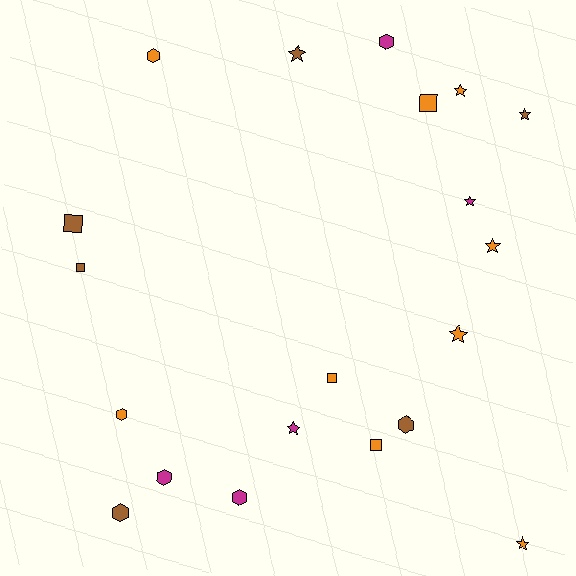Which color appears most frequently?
Orange, with 9 objects.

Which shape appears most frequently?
Star, with 8 objects.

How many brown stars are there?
There are 2 brown stars.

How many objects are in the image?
There are 20 objects.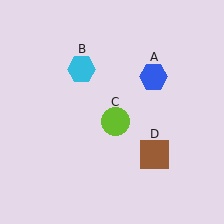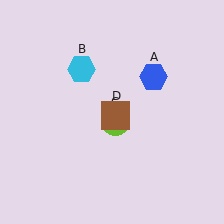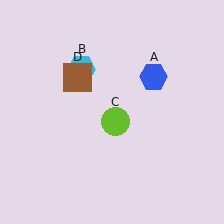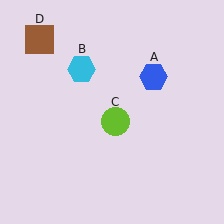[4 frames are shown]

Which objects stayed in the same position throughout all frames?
Blue hexagon (object A) and cyan hexagon (object B) and lime circle (object C) remained stationary.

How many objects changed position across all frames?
1 object changed position: brown square (object D).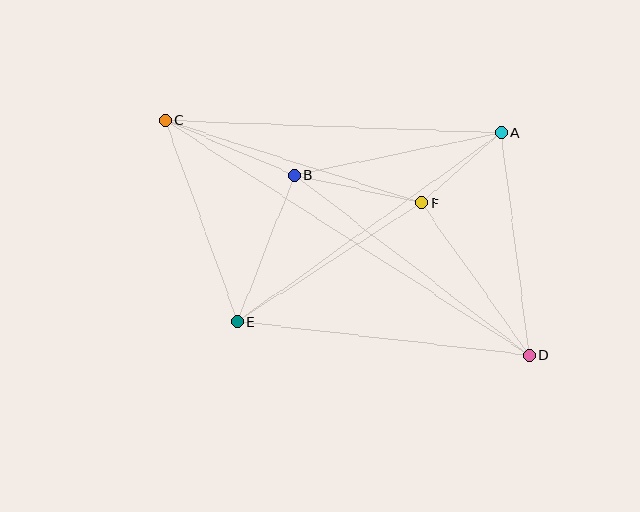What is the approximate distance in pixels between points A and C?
The distance between A and C is approximately 336 pixels.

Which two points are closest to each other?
Points A and F are closest to each other.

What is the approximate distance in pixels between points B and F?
The distance between B and F is approximately 131 pixels.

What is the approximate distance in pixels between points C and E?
The distance between C and E is approximately 214 pixels.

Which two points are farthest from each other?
Points C and D are farthest from each other.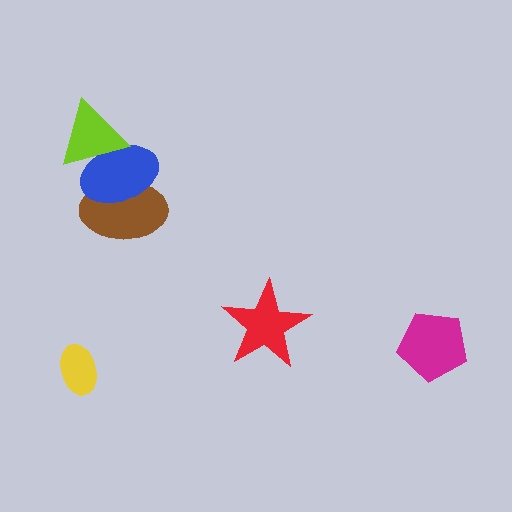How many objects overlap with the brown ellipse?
1 object overlaps with the brown ellipse.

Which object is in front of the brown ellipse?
The blue ellipse is in front of the brown ellipse.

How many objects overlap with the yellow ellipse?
0 objects overlap with the yellow ellipse.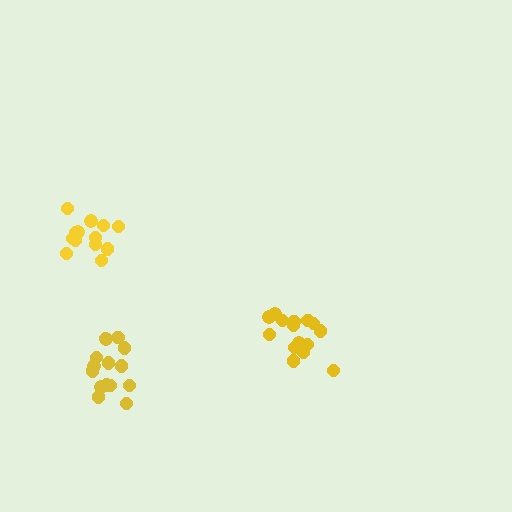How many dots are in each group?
Group 1: 13 dots, Group 2: 15 dots, Group 3: 16 dots (44 total).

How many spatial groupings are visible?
There are 3 spatial groupings.